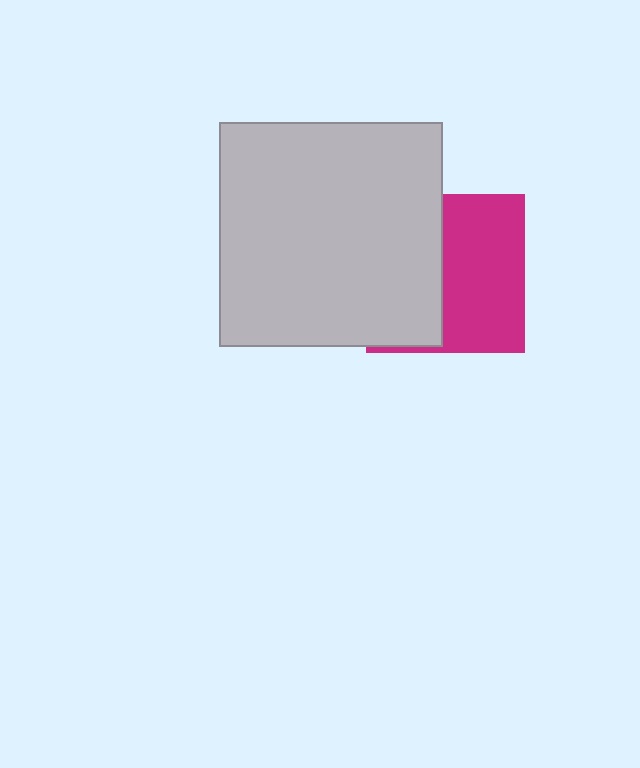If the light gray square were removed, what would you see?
You would see the complete magenta square.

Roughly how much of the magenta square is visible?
About half of it is visible (roughly 53%).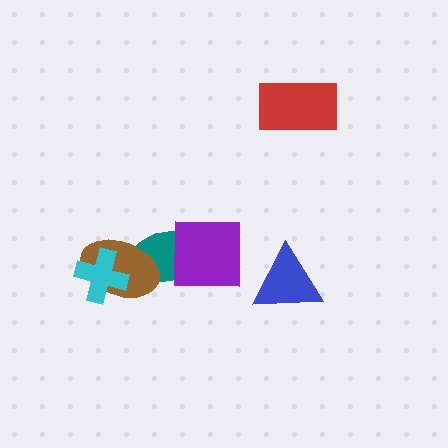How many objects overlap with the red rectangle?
0 objects overlap with the red rectangle.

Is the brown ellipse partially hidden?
Yes, it is partially covered by another shape.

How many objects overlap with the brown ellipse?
2 objects overlap with the brown ellipse.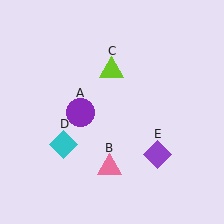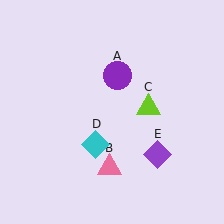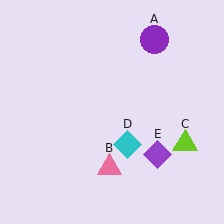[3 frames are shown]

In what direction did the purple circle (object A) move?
The purple circle (object A) moved up and to the right.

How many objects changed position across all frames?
3 objects changed position: purple circle (object A), lime triangle (object C), cyan diamond (object D).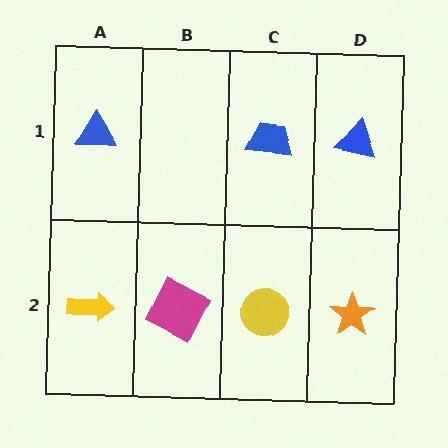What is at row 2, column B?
A magenta square.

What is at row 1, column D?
A blue triangle.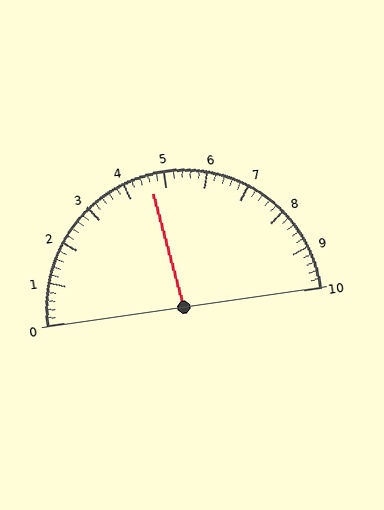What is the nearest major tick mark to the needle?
The nearest major tick mark is 5.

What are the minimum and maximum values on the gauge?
The gauge ranges from 0 to 10.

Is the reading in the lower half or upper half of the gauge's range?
The reading is in the lower half of the range (0 to 10).